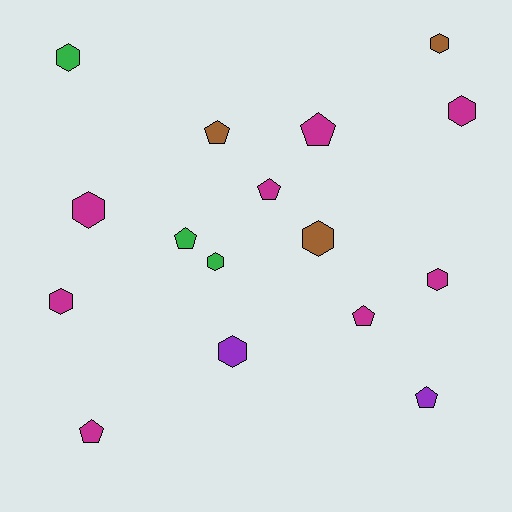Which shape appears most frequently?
Hexagon, with 9 objects.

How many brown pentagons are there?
There is 1 brown pentagon.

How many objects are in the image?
There are 16 objects.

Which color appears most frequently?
Magenta, with 8 objects.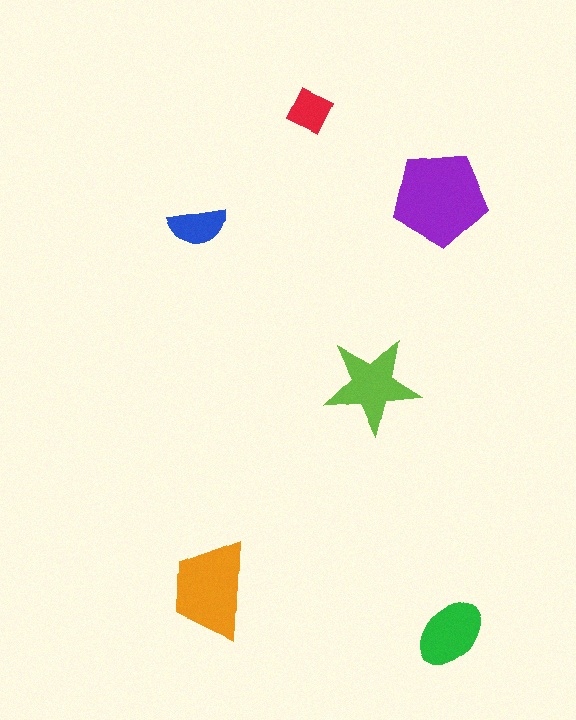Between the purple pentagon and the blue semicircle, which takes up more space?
The purple pentagon.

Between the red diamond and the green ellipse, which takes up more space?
The green ellipse.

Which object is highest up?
The red diamond is topmost.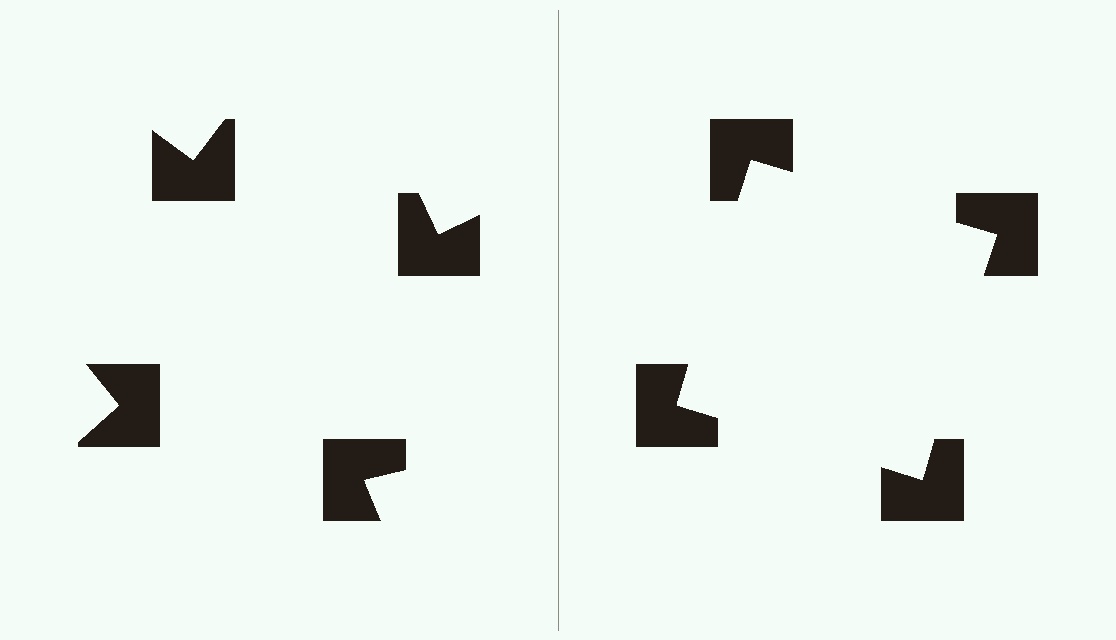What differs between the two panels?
The notched squares are positioned identically on both sides; only the wedge orientations differ. On the right they align to a square; on the left they are misaligned.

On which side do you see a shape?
An illusory square appears on the right side. On the left side the wedge cuts are rotated, so no coherent shape forms.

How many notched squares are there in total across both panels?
8 — 4 on each side.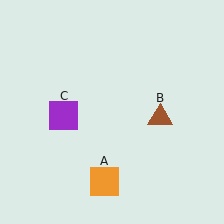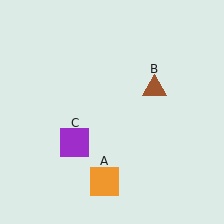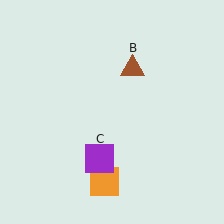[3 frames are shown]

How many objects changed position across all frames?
2 objects changed position: brown triangle (object B), purple square (object C).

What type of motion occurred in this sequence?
The brown triangle (object B), purple square (object C) rotated counterclockwise around the center of the scene.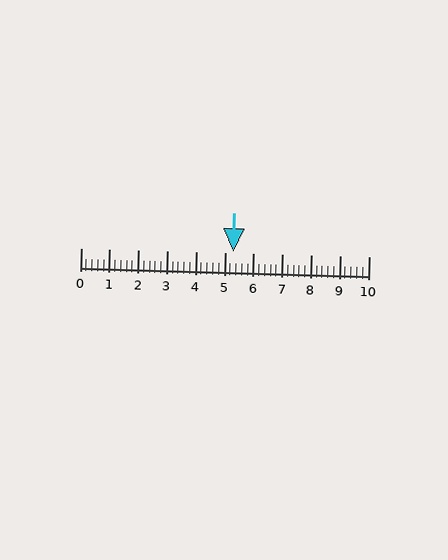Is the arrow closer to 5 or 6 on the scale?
The arrow is closer to 5.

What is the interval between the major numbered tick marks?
The major tick marks are spaced 1 units apart.